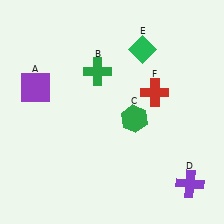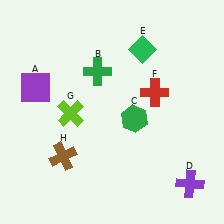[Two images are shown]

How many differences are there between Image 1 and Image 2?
There are 2 differences between the two images.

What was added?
A lime cross (G), a brown cross (H) were added in Image 2.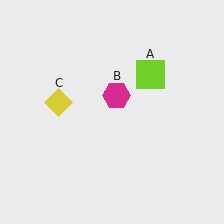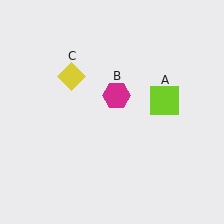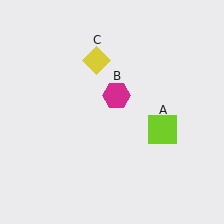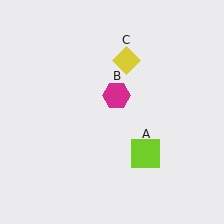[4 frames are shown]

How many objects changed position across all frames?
2 objects changed position: lime square (object A), yellow diamond (object C).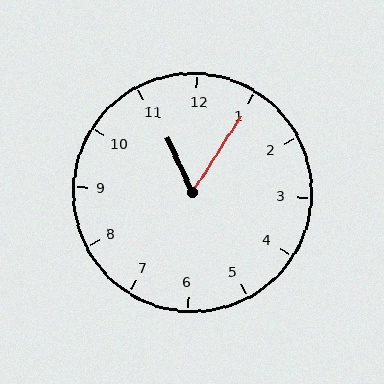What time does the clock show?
11:05.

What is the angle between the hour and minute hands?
Approximately 58 degrees.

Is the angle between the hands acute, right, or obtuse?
It is acute.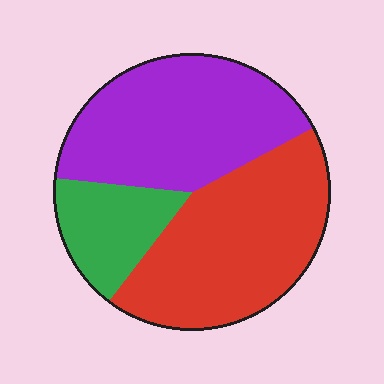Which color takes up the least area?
Green, at roughly 15%.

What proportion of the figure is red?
Red takes up about two fifths (2/5) of the figure.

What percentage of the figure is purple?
Purple takes up about two fifths (2/5) of the figure.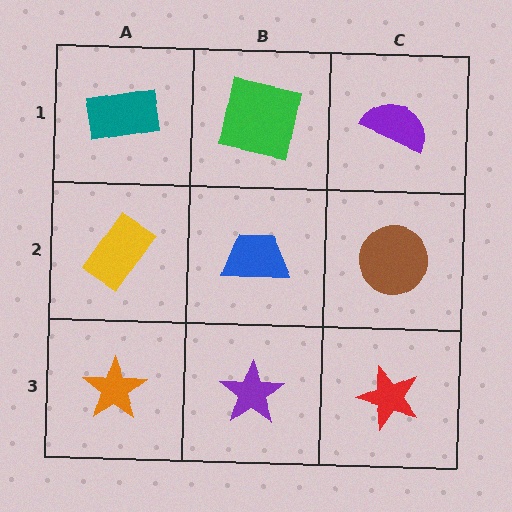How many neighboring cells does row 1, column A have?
2.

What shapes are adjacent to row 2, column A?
A teal rectangle (row 1, column A), an orange star (row 3, column A), a blue trapezoid (row 2, column B).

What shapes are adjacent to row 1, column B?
A blue trapezoid (row 2, column B), a teal rectangle (row 1, column A), a purple semicircle (row 1, column C).